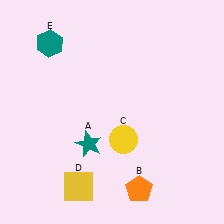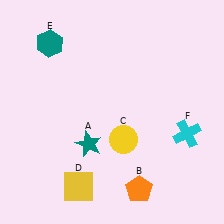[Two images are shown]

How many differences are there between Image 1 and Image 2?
There is 1 difference between the two images.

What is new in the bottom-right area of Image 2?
A cyan cross (F) was added in the bottom-right area of Image 2.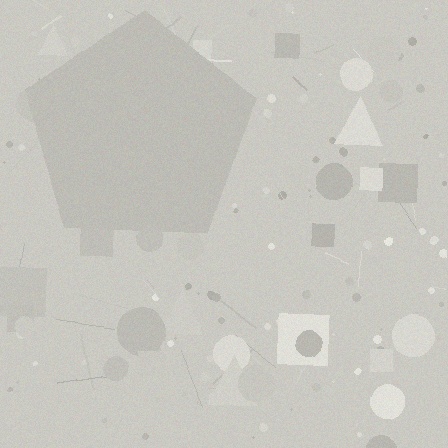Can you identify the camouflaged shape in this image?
The camouflaged shape is a pentagon.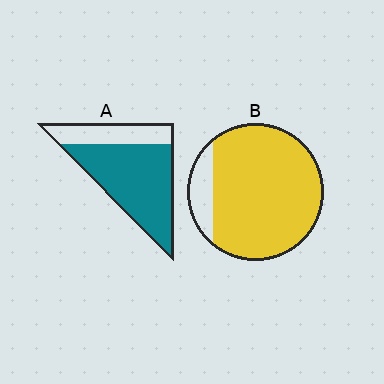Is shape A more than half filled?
Yes.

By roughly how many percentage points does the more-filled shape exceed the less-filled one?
By roughly 15 percentage points (B over A).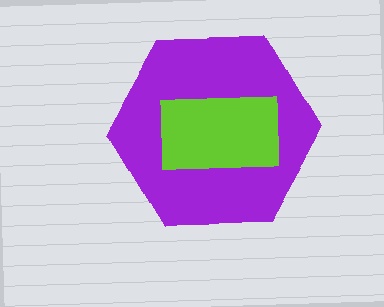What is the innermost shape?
The lime rectangle.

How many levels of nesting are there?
2.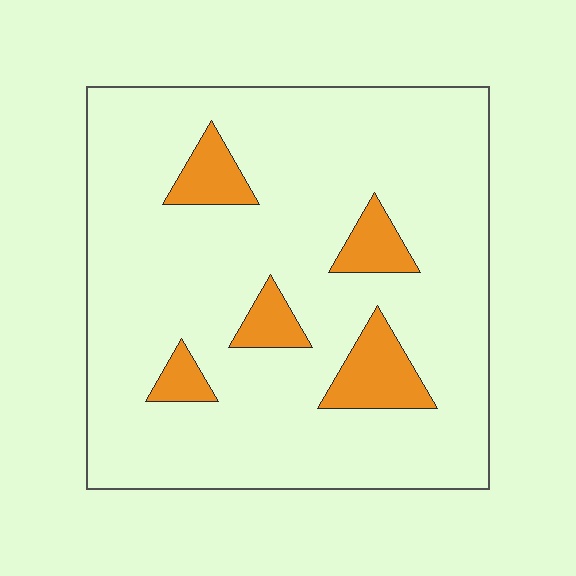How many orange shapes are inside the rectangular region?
5.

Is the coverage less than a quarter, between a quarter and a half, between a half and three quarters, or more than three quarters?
Less than a quarter.